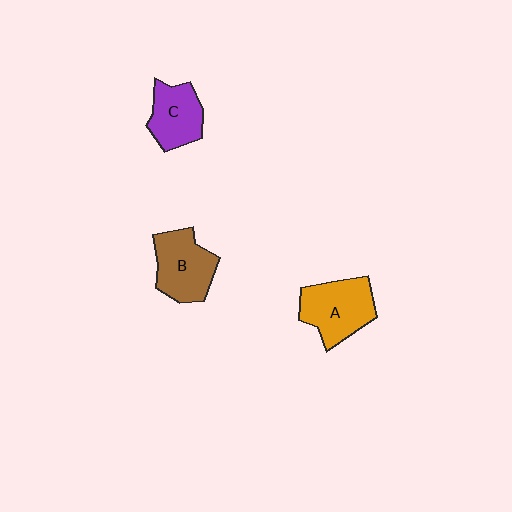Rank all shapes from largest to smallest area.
From largest to smallest: A (orange), B (brown), C (purple).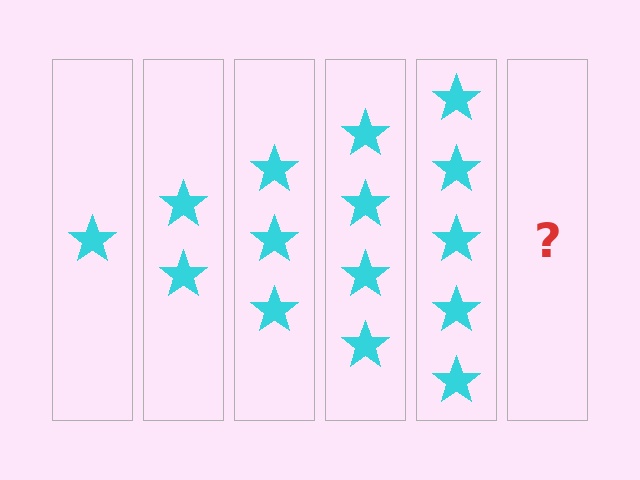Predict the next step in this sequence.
The next step is 6 stars.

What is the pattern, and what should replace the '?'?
The pattern is that each step adds one more star. The '?' should be 6 stars.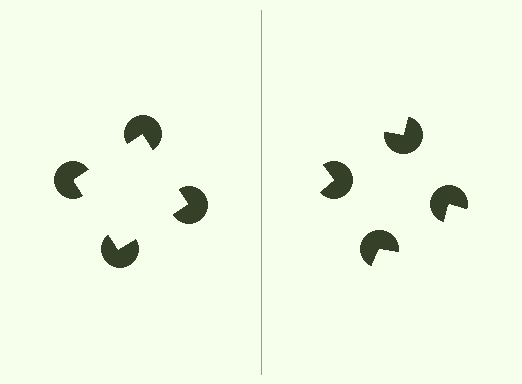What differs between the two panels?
The pac-man discs are positioned identically on both sides; only the wedge orientations differ. On the left they align to a square; on the right they are misaligned.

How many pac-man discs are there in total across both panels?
8 — 4 on each side.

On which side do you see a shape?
An illusory square appears on the left side. On the right side the wedge cuts are rotated, so no coherent shape forms.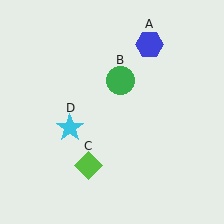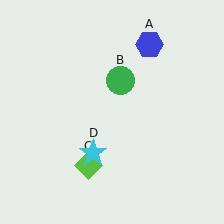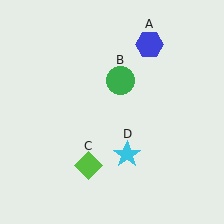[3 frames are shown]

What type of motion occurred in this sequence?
The cyan star (object D) rotated counterclockwise around the center of the scene.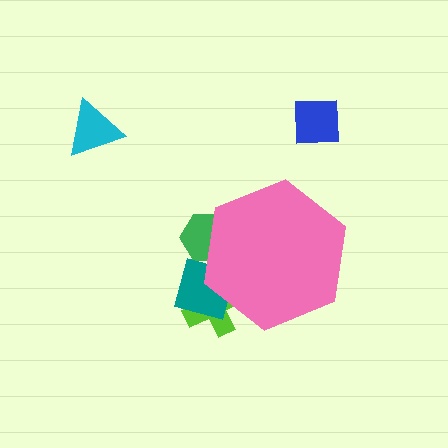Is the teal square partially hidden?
Yes, the teal square is partially hidden behind the pink hexagon.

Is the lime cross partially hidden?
Yes, the lime cross is partially hidden behind the pink hexagon.